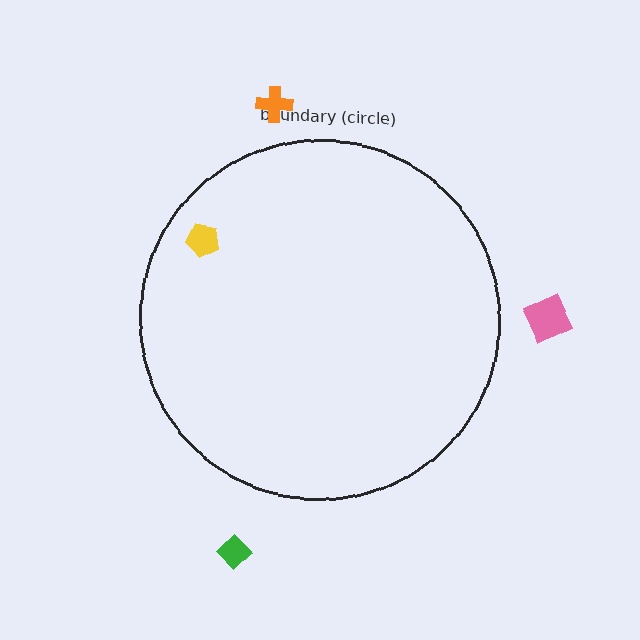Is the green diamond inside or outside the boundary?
Outside.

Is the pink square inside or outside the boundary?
Outside.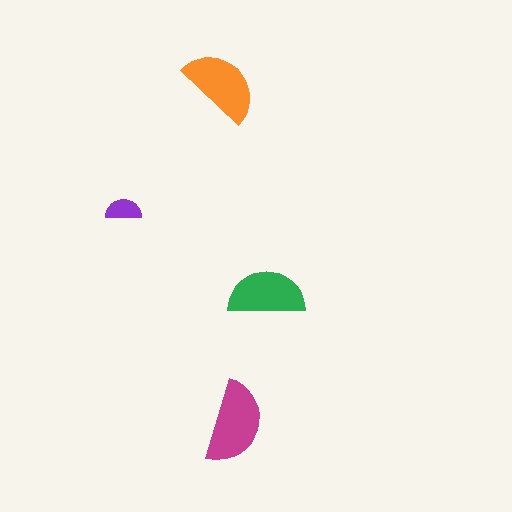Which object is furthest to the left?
The purple semicircle is leftmost.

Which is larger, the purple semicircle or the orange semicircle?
The orange one.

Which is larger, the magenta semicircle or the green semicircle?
The magenta one.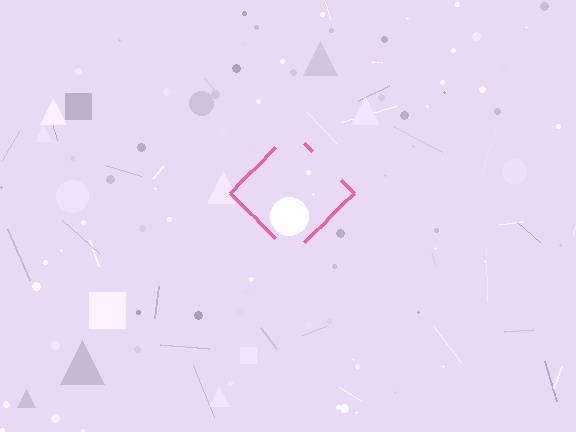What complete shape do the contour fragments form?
The contour fragments form a diamond.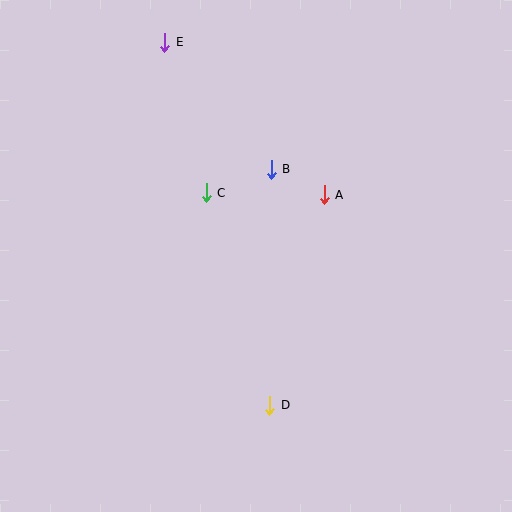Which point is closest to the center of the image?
Point C at (206, 193) is closest to the center.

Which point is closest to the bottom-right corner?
Point D is closest to the bottom-right corner.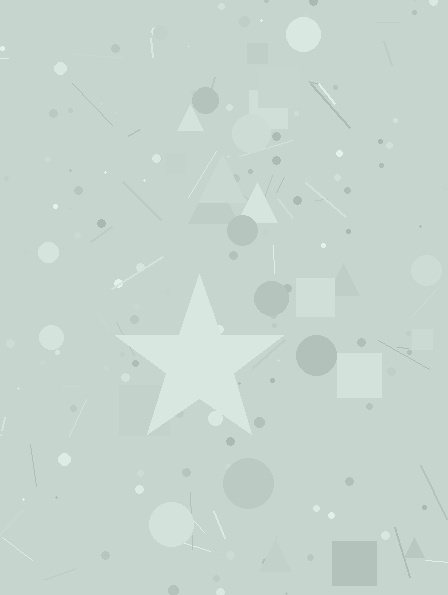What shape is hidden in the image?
A star is hidden in the image.